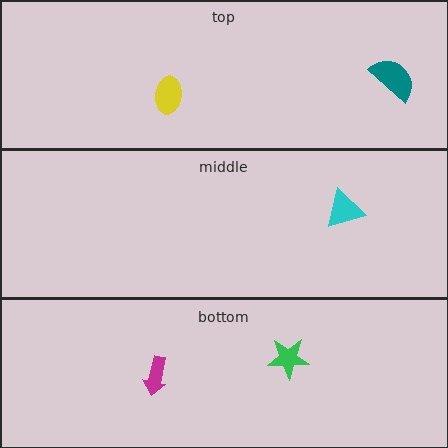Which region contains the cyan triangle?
The middle region.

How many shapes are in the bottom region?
2.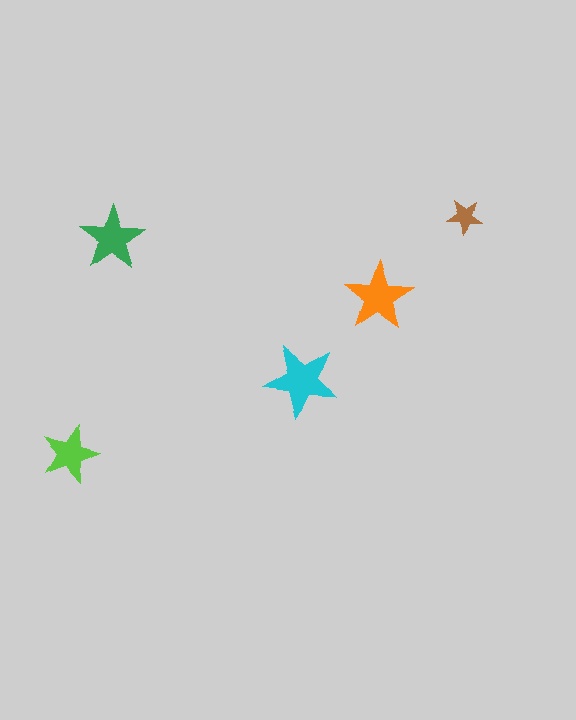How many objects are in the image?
There are 5 objects in the image.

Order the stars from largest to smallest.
the cyan one, the orange one, the green one, the lime one, the brown one.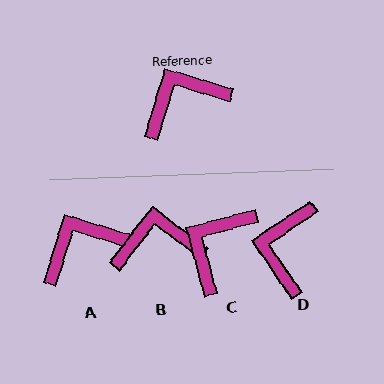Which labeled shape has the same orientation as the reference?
A.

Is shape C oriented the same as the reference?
No, it is off by about 32 degrees.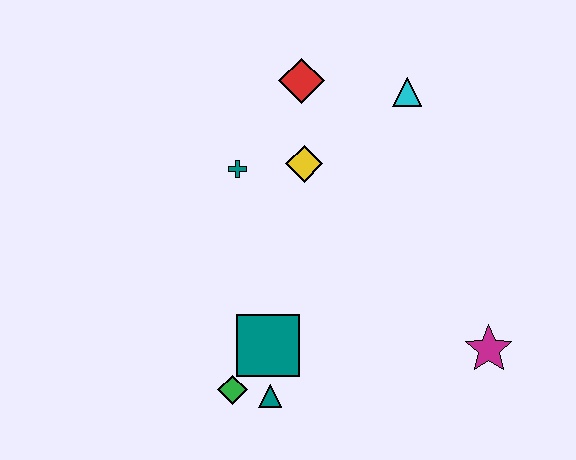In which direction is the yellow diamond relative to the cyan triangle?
The yellow diamond is to the left of the cyan triangle.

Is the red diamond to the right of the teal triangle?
Yes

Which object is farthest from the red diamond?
The magenta star is farthest from the red diamond.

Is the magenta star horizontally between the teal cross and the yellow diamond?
No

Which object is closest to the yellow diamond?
The teal cross is closest to the yellow diamond.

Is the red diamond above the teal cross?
Yes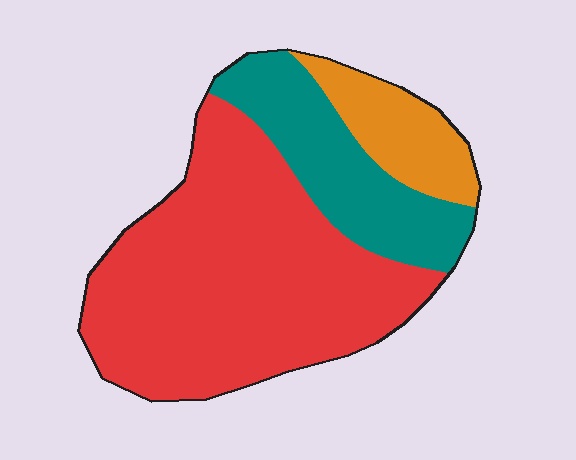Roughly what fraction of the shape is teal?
Teal covers about 25% of the shape.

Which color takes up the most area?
Red, at roughly 65%.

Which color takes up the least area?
Orange, at roughly 15%.